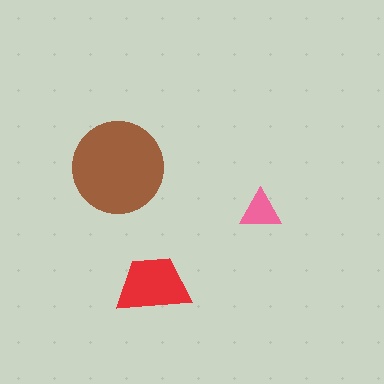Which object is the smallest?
The pink triangle.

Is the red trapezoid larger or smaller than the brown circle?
Smaller.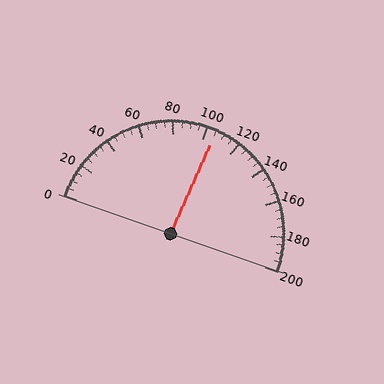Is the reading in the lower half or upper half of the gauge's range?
The reading is in the upper half of the range (0 to 200).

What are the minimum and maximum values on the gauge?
The gauge ranges from 0 to 200.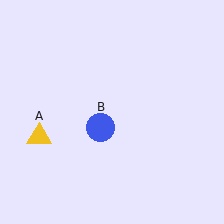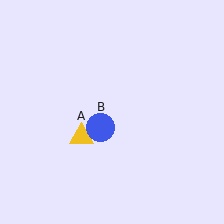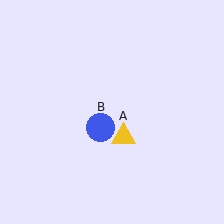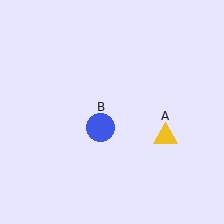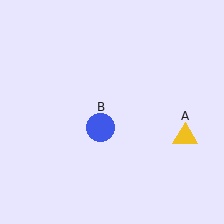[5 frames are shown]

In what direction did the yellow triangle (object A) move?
The yellow triangle (object A) moved right.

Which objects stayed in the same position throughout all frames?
Blue circle (object B) remained stationary.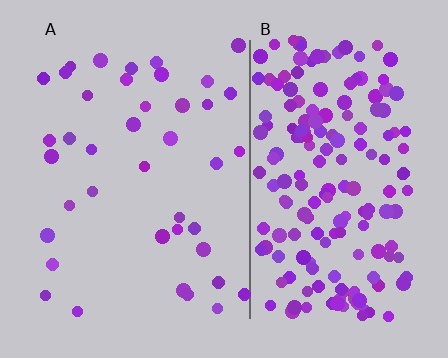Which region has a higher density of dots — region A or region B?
B (the right).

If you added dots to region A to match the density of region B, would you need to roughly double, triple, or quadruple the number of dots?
Approximately quadruple.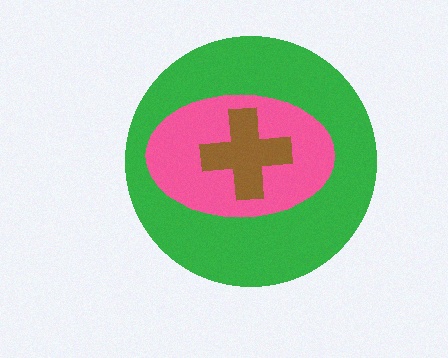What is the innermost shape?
The brown cross.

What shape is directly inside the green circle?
The pink ellipse.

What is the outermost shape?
The green circle.